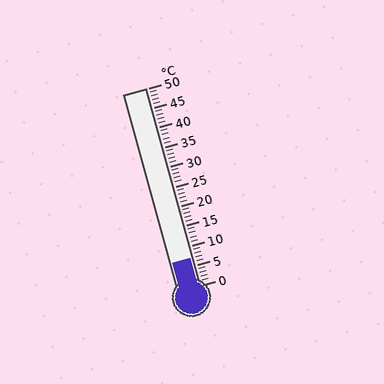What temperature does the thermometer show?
The thermometer shows approximately 7°C.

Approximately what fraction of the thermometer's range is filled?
The thermometer is filled to approximately 15% of its range.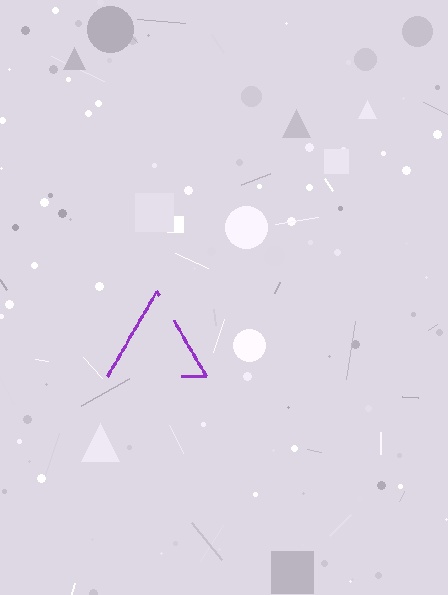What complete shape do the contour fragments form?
The contour fragments form a triangle.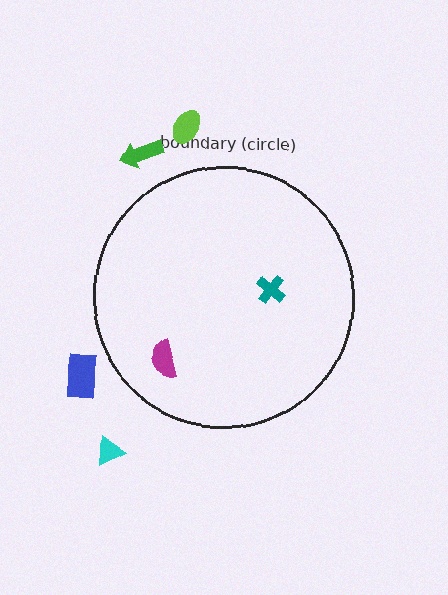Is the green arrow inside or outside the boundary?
Outside.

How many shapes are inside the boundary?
2 inside, 4 outside.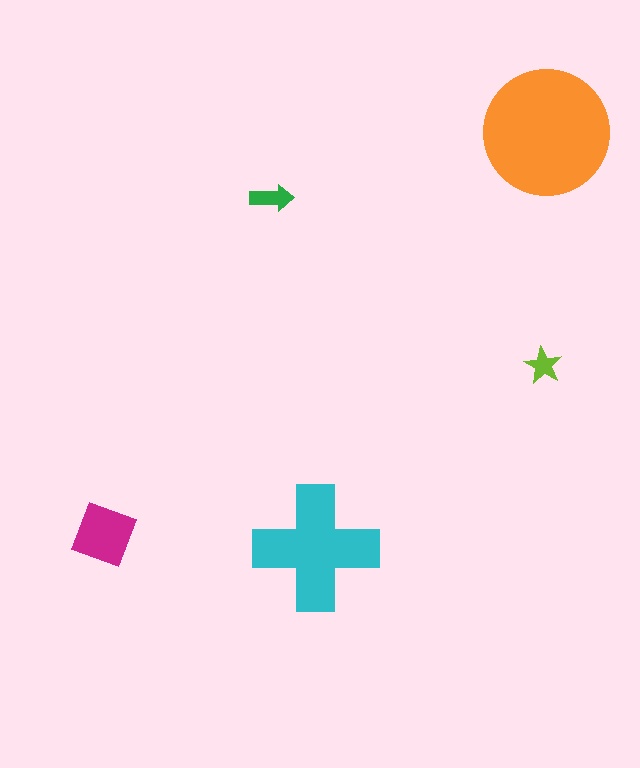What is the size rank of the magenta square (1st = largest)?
3rd.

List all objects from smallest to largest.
The lime star, the green arrow, the magenta square, the cyan cross, the orange circle.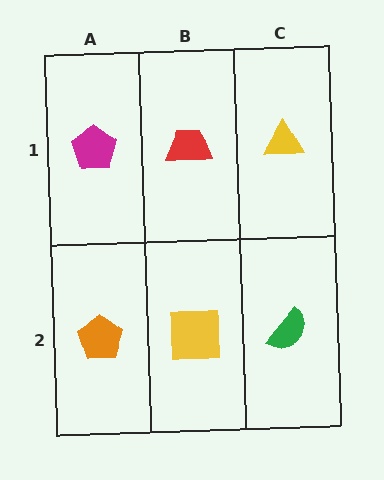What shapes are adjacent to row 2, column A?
A magenta pentagon (row 1, column A), a yellow square (row 2, column B).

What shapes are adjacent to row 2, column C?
A yellow triangle (row 1, column C), a yellow square (row 2, column B).